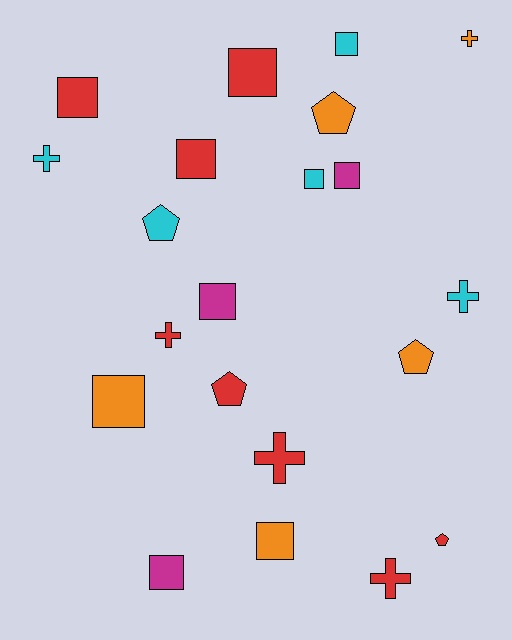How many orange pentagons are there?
There are 2 orange pentagons.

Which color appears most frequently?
Red, with 8 objects.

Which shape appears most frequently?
Square, with 10 objects.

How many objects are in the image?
There are 21 objects.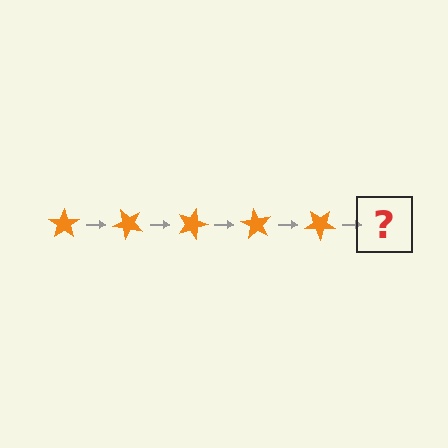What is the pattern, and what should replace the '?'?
The pattern is that the star rotates 45 degrees each step. The '?' should be an orange star rotated 225 degrees.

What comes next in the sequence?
The next element should be an orange star rotated 225 degrees.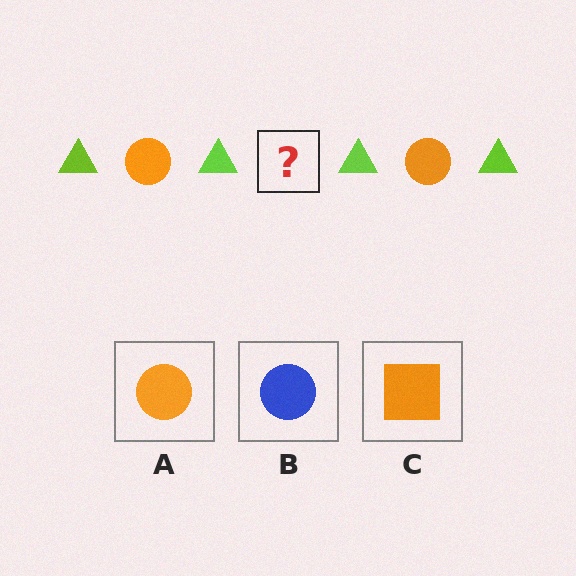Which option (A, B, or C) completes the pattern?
A.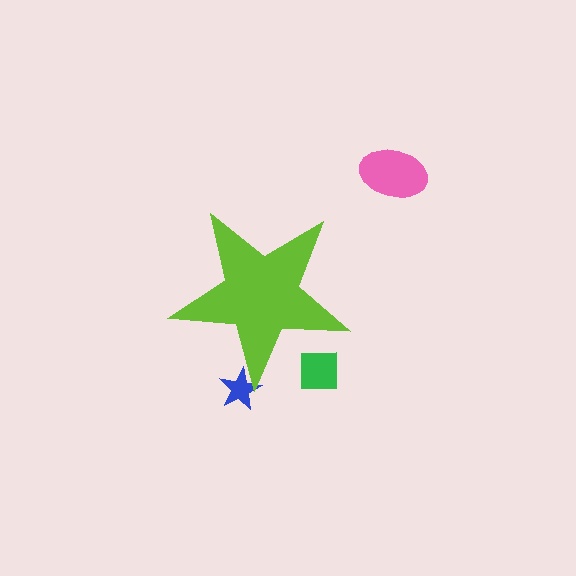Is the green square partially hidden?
Yes, the green square is partially hidden behind the lime star.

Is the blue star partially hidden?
Yes, the blue star is partially hidden behind the lime star.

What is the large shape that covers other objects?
A lime star.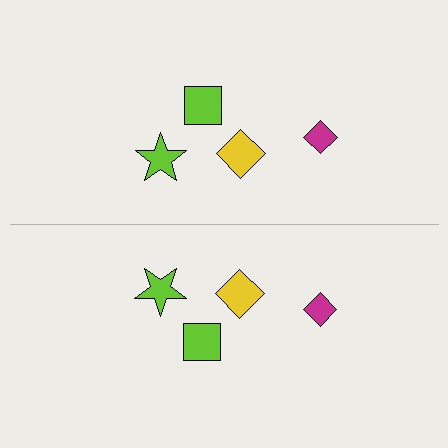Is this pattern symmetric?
Yes, this pattern has bilateral (reflection) symmetry.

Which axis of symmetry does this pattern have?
The pattern has a horizontal axis of symmetry running through the center of the image.